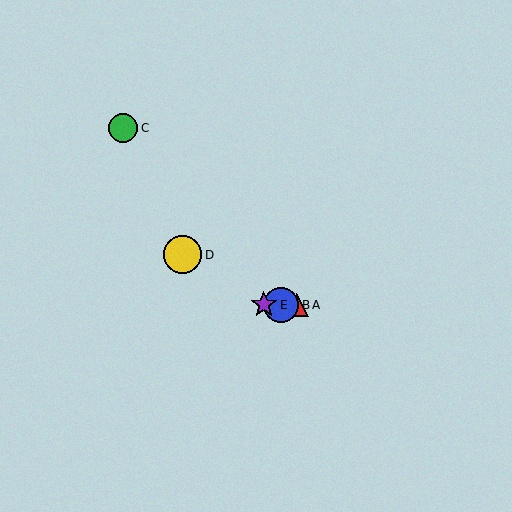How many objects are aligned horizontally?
3 objects (A, B, E) are aligned horizontally.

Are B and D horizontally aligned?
No, B is at y≈305 and D is at y≈255.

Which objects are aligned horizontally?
Objects A, B, E are aligned horizontally.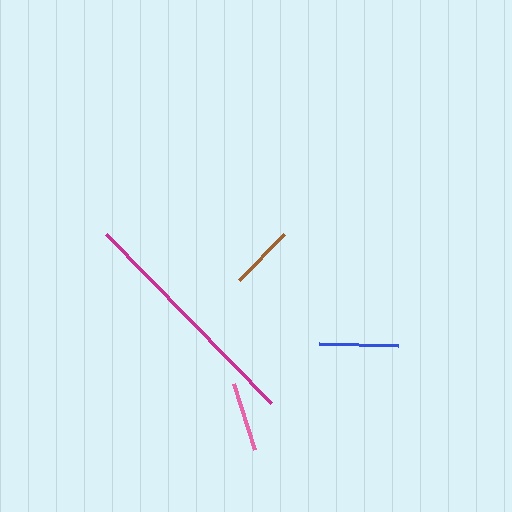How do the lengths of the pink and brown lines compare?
The pink and brown lines are approximately the same length.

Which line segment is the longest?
The magenta line is the longest at approximately 237 pixels.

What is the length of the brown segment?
The brown segment is approximately 64 pixels long.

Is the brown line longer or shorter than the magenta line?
The magenta line is longer than the brown line.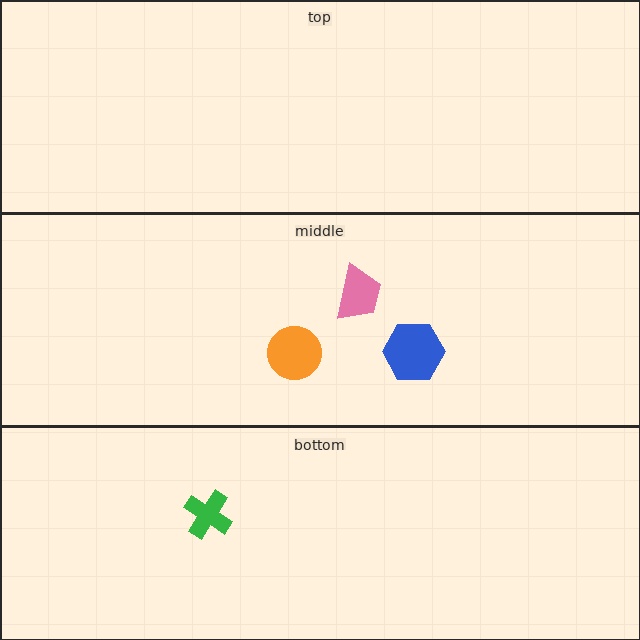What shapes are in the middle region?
The pink trapezoid, the blue hexagon, the orange circle.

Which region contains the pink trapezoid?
The middle region.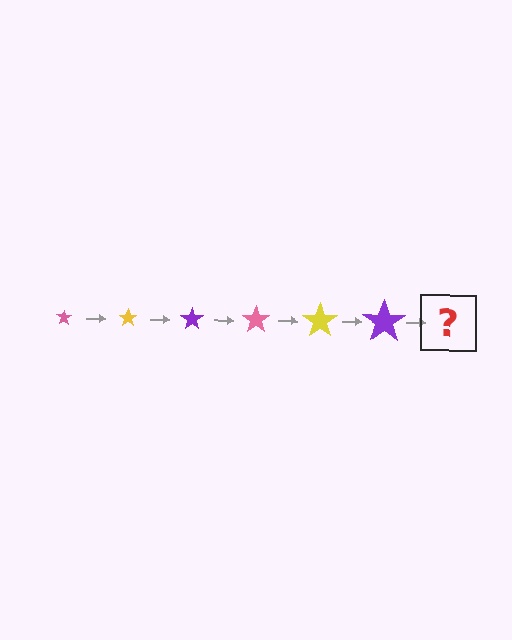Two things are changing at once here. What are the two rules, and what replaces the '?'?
The two rules are that the star grows larger each step and the color cycles through pink, yellow, and purple. The '?' should be a pink star, larger than the previous one.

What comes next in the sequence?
The next element should be a pink star, larger than the previous one.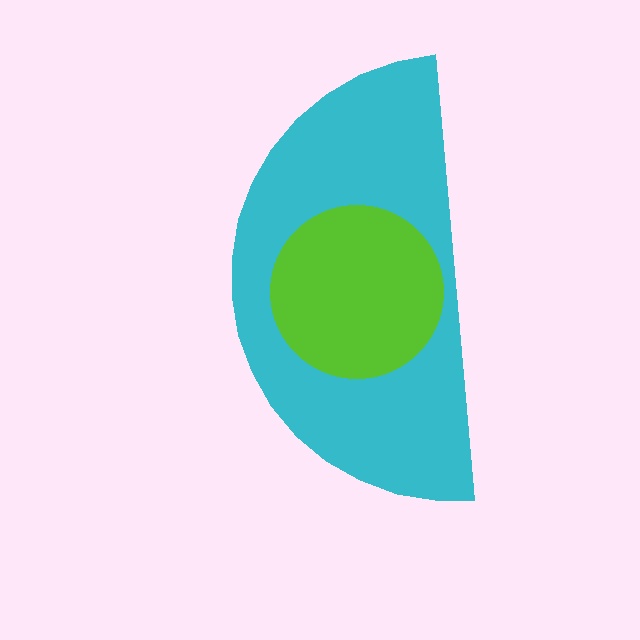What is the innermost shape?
The lime circle.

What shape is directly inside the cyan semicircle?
The lime circle.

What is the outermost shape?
The cyan semicircle.